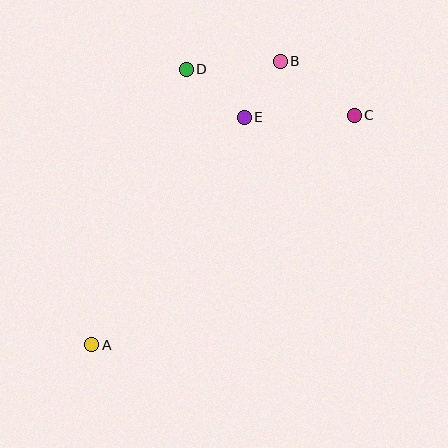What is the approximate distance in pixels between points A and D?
The distance between A and D is approximately 291 pixels.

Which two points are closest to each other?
Points B and E are closest to each other.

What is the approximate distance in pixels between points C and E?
The distance between C and E is approximately 110 pixels.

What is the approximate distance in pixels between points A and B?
The distance between A and B is approximately 340 pixels.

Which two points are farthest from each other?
Points A and C are farthest from each other.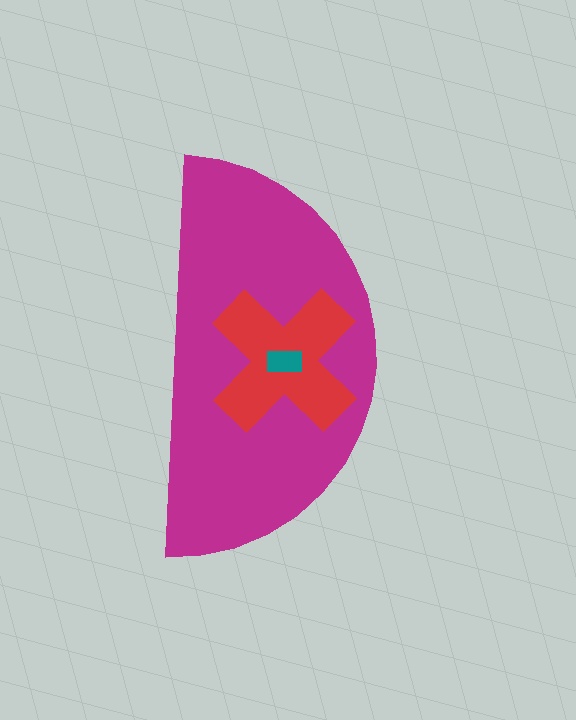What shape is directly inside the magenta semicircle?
The red cross.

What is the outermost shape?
The magenta semicircle.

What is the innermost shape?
The teal rectangle.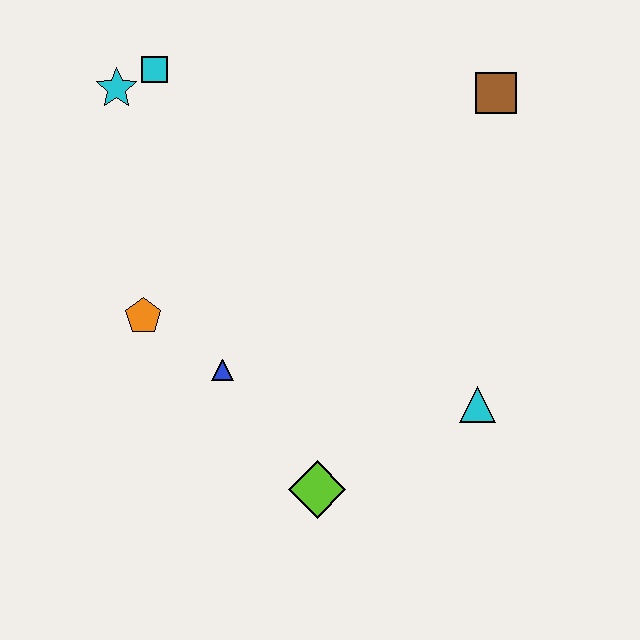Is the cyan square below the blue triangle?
No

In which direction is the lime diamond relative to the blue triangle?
The lime diamond is below the blue triangle.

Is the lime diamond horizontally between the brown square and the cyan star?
Yes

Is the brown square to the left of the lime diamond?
No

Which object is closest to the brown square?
The cyan triangle is closest to the brown square.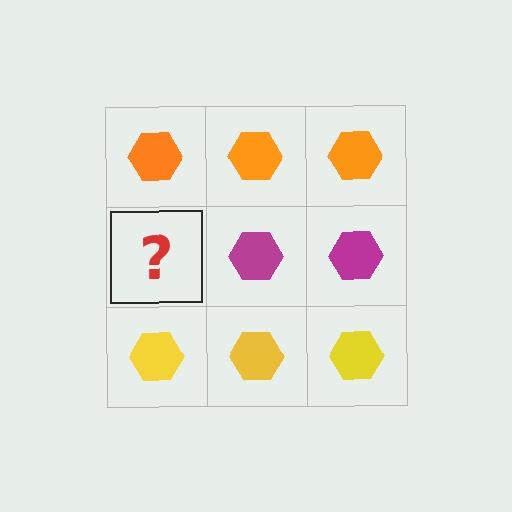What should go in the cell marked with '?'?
The missing cell should contain a magenta hexagon.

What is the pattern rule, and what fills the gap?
The rule is that each row has a consistent color. The gap should be filled with a magenta hexagon.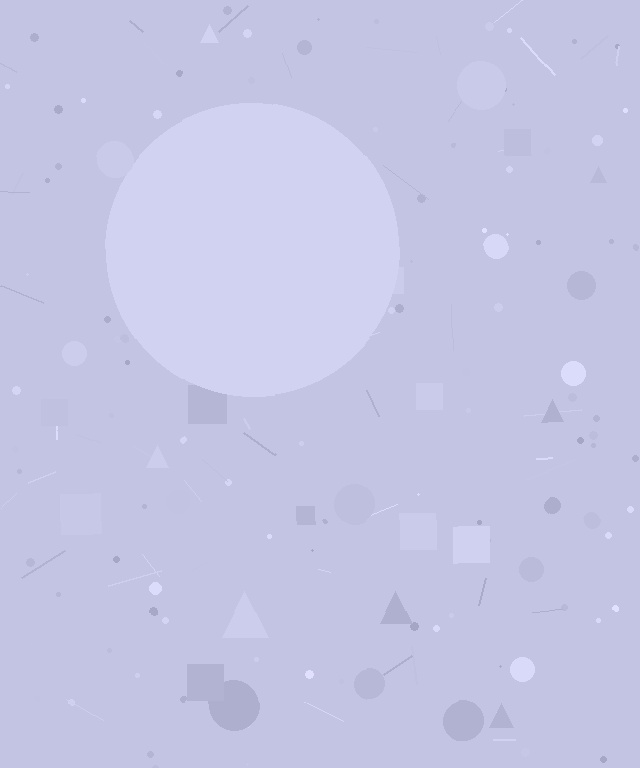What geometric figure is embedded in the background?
A circle is embedded in the background.